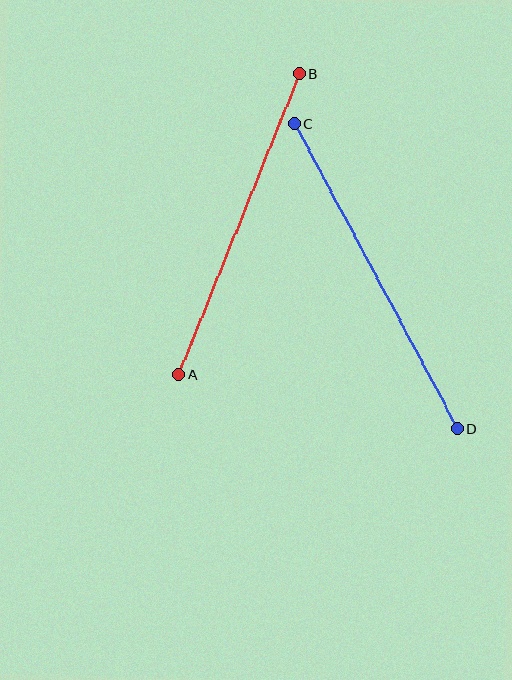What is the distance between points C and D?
The distance is approximately 346 pixels.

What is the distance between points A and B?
The distance is approximately 324 pixels.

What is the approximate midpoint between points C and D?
The midpoint is at approximately (376, 276) pixels.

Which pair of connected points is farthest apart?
Points C and D are farthest apart.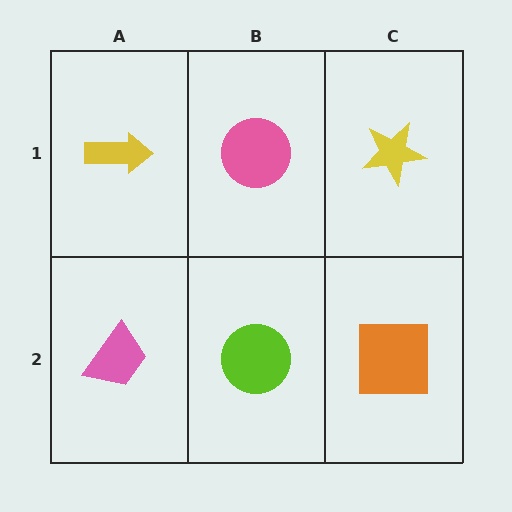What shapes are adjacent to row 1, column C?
An orange square (row 2, column C), a pink circle (row 1, column B).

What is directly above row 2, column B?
A pink circle.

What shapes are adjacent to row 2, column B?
A pink circle (row 1, column B), a pink trapezoid (row 2, column A), an orange square (row 2, column C).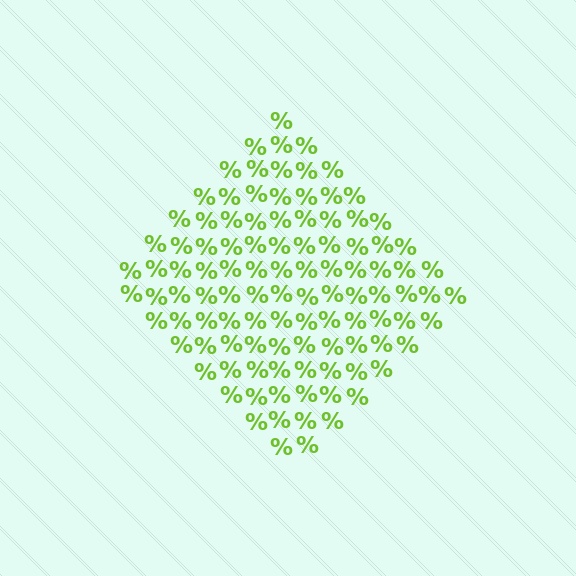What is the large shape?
The large shape is a diamond.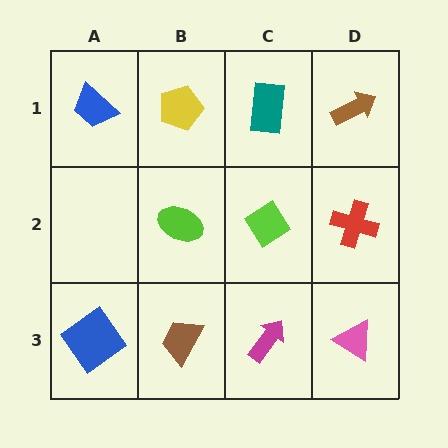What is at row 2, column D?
A red cross.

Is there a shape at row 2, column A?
No, that cell is empty.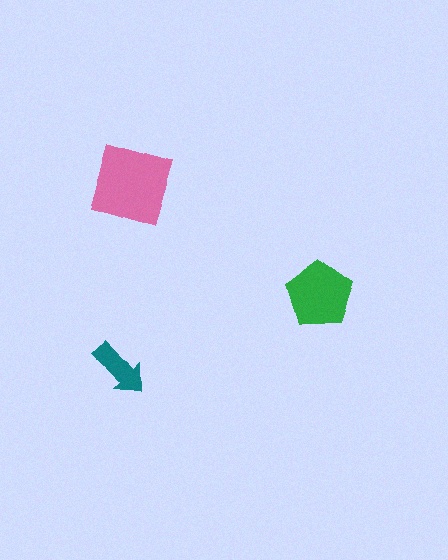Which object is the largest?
The pink square.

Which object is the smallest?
The teal arrow.